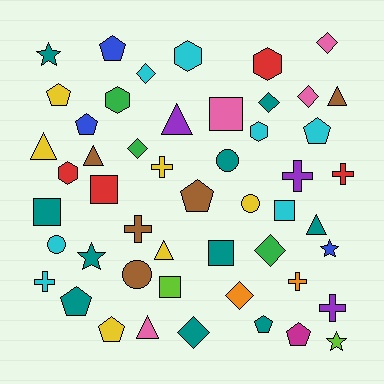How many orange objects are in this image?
There are 2 orange objects.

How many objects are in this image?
There are 50 objects.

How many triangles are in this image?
There are 7 triangles.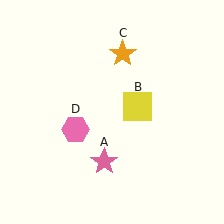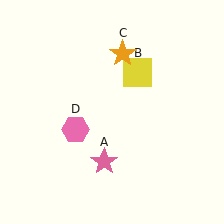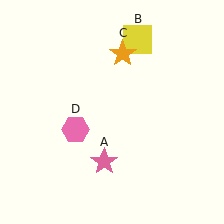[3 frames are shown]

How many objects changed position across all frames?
1 object changed position: yellow square (object B).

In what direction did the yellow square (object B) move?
The yellow square (object B) moved up.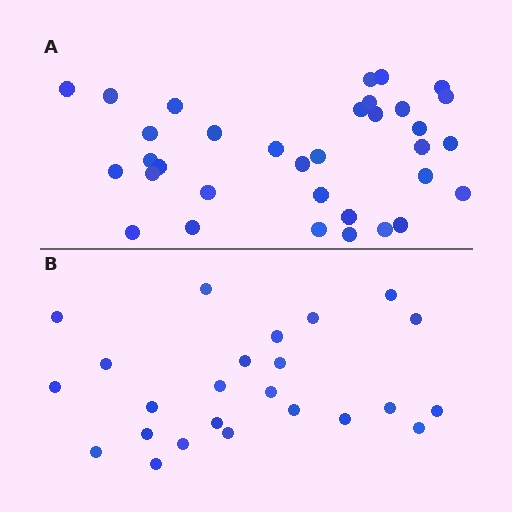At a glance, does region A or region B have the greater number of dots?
Region A (the top region) has more dots.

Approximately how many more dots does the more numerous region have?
Region A has roughly 10 or so more dots than region B.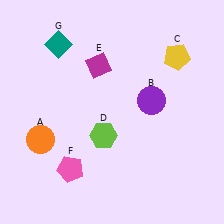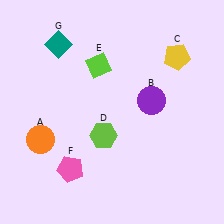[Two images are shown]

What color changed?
The diamond (E) changed from magenta in Image 1 to lime in Image 2.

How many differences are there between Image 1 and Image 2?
There is 1 difference between the two images.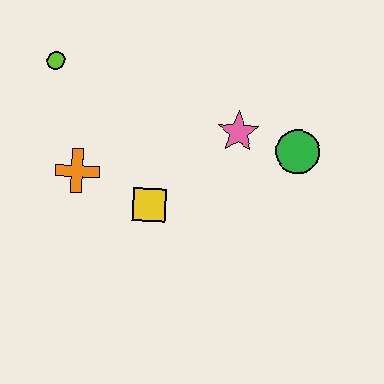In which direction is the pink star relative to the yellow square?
The pink star is to the right of the yellow square.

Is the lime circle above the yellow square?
Yes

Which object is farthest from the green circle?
The lime circle is farthest from the green circle.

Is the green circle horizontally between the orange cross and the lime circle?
No